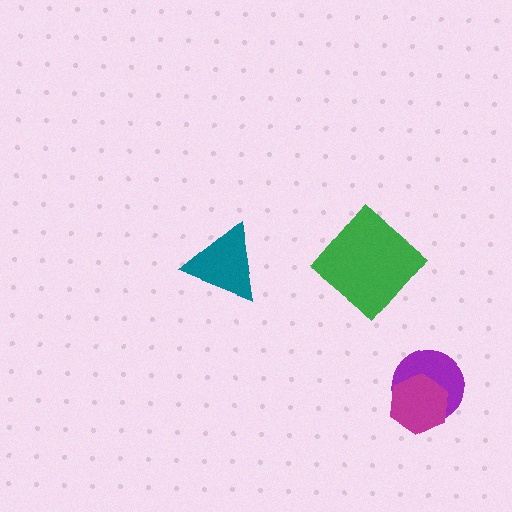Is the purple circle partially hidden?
Yes, it is partially covered by another shape.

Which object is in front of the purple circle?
The magenta hexagon is in front of the purple circle.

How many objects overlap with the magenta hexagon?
1 object overlaps with the magenta hexagon.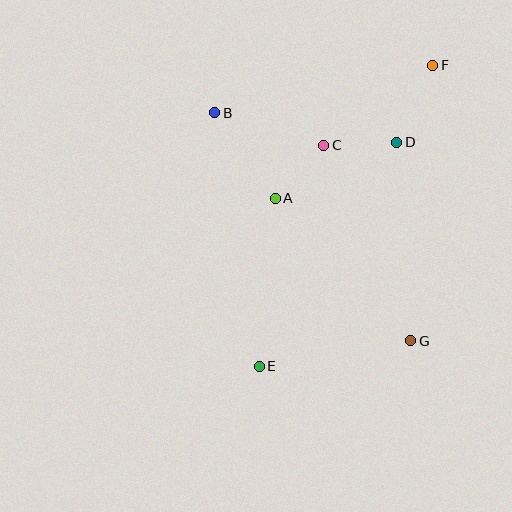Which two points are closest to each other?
Points A and C are closest to each other.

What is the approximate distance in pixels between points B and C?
The distance between B and C is approximately 114 pixels.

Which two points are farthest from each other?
Points E and F are farthest from each other.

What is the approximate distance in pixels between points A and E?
The distance between A and E is approximately 169 pixels.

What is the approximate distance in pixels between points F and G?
The distance between F and G is approximately 277 pixels.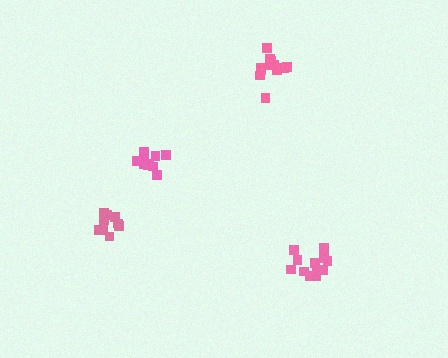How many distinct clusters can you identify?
There are 4 distinct clusters.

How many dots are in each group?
Group 1: 10 dots, Group 2: 12 dots, Group 3: 12 dots, Group 4: 10 dots (44 total).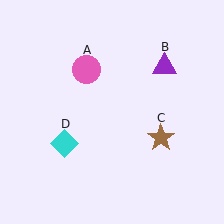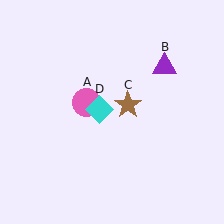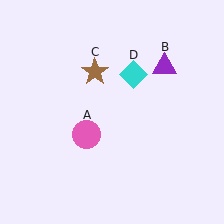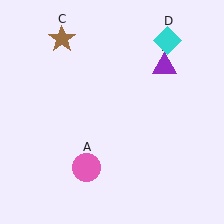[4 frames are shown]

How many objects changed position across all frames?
3 objects changed position: pink circle (object A), brown star (object C), cyan diamond (object D).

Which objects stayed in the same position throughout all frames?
Purple triangle (object B) remained stationary.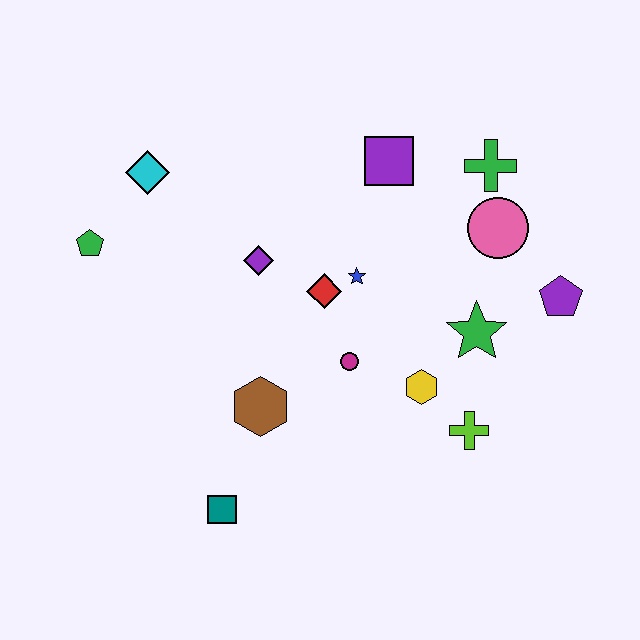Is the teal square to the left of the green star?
Yes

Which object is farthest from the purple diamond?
The purple pentagon is farthest from the purple diamond.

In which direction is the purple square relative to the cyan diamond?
The purple square is to the right of the cyan diamond.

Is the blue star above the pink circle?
No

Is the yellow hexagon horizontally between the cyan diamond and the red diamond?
No